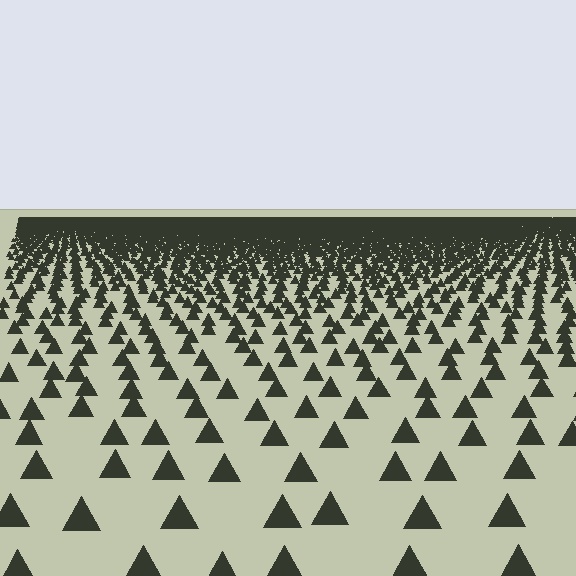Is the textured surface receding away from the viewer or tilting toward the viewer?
The surface is receding away from the viewer. Texture elements get smaller and denser toward the top.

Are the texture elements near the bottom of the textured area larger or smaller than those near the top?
Larger. Near the bottom, elements are closer to the viewer and appear at a bigger on-screen size.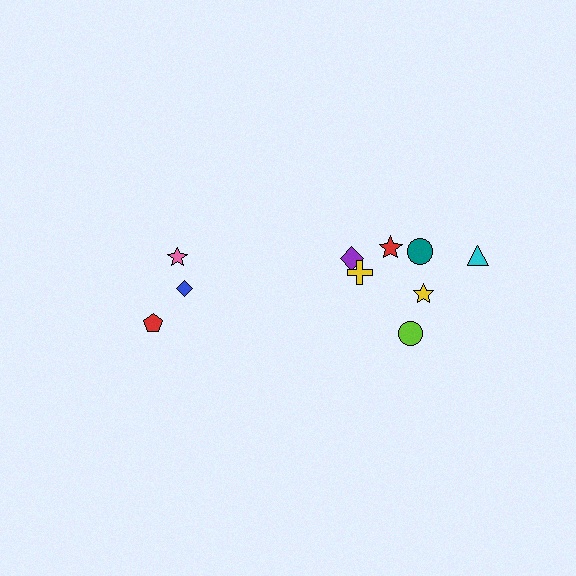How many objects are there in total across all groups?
There are 10 objects.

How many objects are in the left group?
There are 3 objects.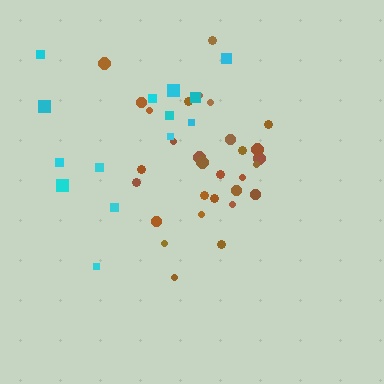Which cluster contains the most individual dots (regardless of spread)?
Brown (30).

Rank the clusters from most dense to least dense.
brown, cyan.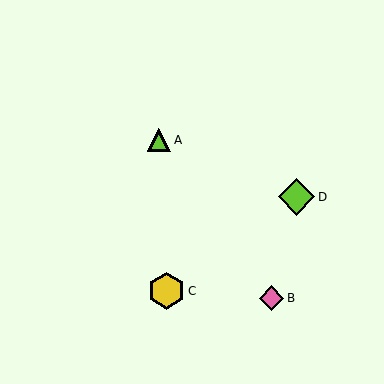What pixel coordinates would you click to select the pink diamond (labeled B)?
Click at (271, 298) to select the pink diamond B.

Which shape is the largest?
The yellow hexagon (labeled C) is the largest.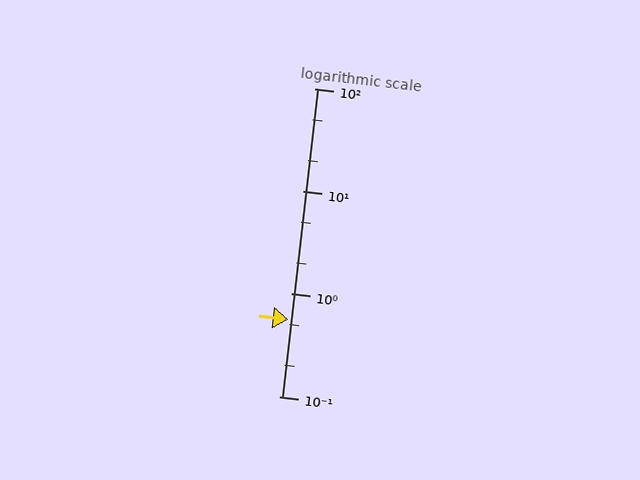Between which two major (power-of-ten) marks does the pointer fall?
The pointer is between 0.1 and 1.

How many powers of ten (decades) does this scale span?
The scale spans 3 decades, from 0.1 to 100.